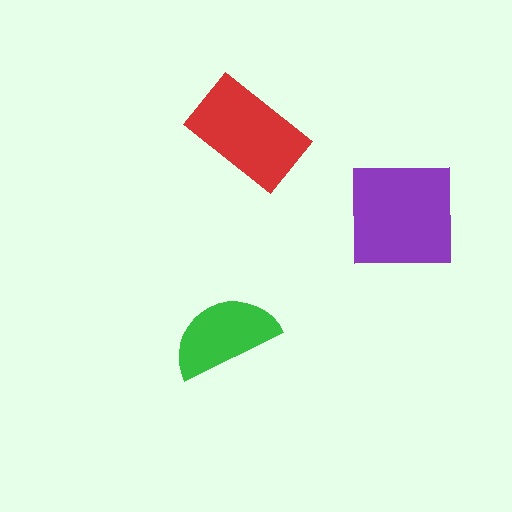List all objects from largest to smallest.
The purple square, the red rectangle, the green semicircle.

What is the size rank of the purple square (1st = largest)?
1st.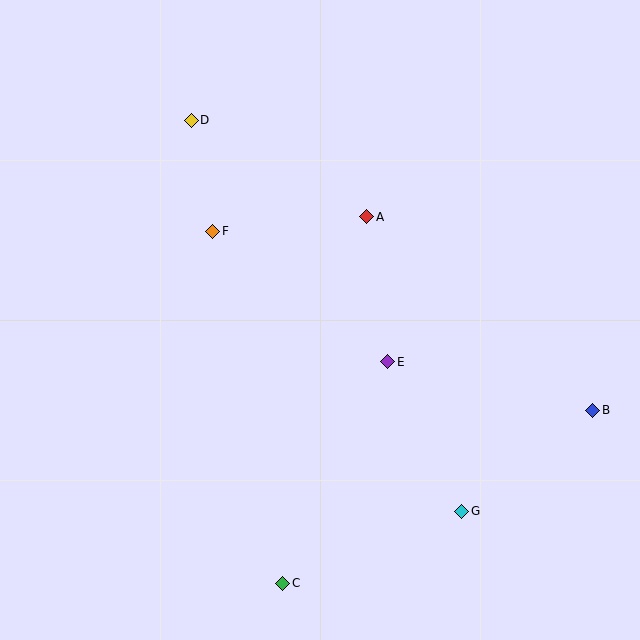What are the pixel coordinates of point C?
Point C is at (283, 583).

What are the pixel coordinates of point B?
Point B is at (593, 410).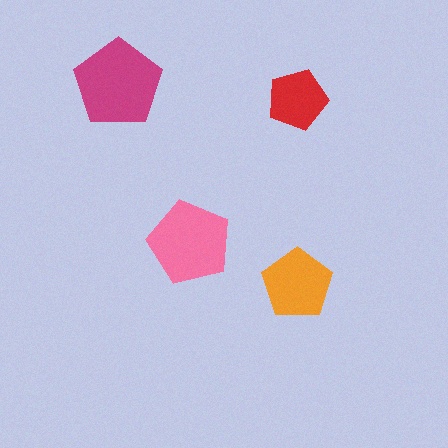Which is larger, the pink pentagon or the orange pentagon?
The pink one.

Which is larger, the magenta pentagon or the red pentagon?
The magenta one.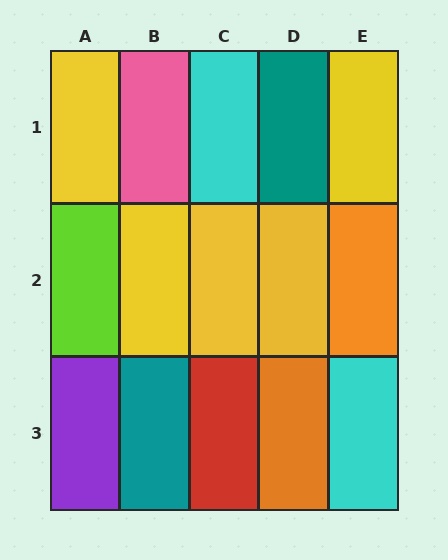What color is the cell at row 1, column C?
Cyan.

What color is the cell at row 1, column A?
Yellow.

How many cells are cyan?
2 cells are cyan.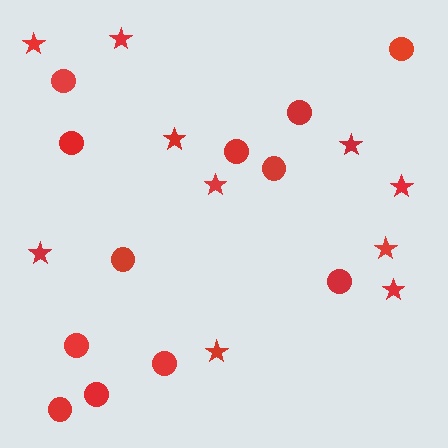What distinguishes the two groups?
There are 2 groups: one group of stars (10) and one group of circles (12).